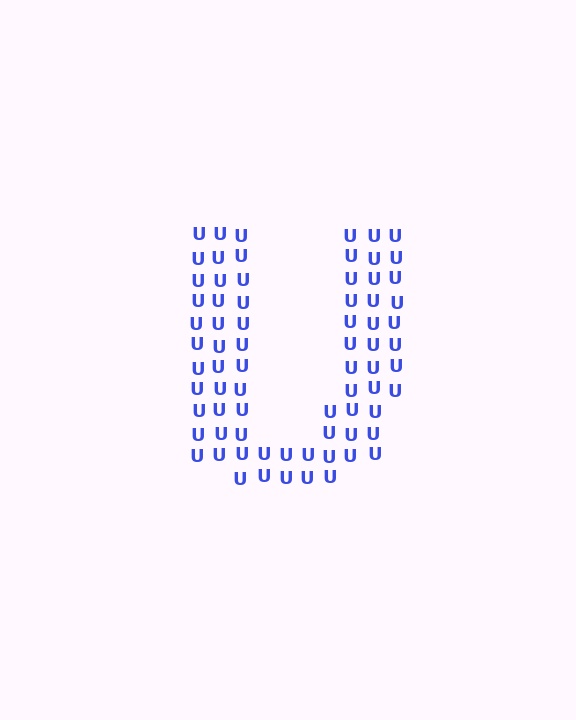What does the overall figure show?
The overall figure shows the letter U.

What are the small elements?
The small elements are letter U's.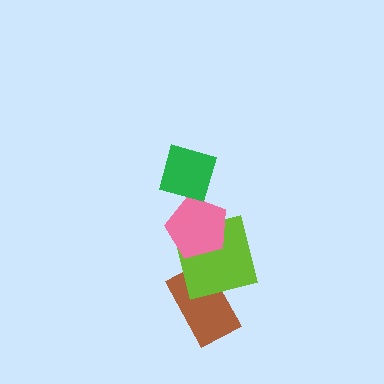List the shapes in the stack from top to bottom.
From top to bottom: the green diamond, the pink pentagon, the lime square, the brown rectangle.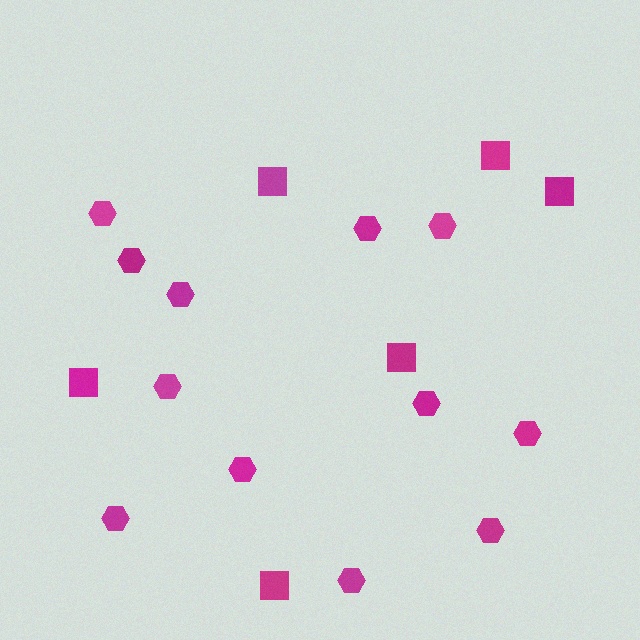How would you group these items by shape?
There are 2 groups: one group of hexagons (12) and one group of squares (6).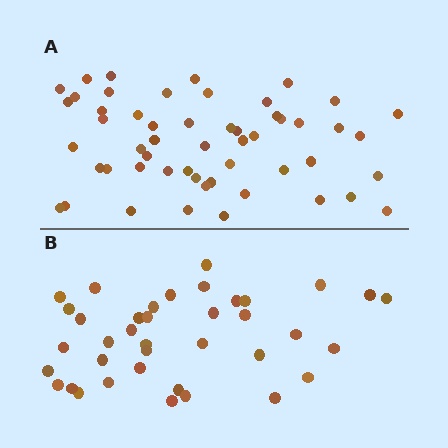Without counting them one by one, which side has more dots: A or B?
Region A (the top region) has more dots.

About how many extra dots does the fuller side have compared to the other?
Region A has approximately 15 more dots than region B.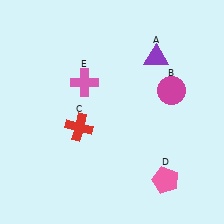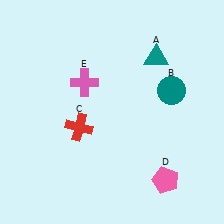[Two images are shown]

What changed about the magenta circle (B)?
In Image 1, B is magenta. In Image 2, it changed to teal.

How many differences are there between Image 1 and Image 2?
There are 2 differences between the two images.